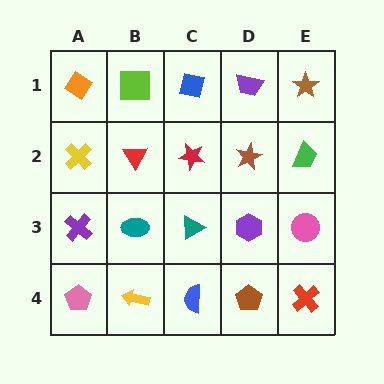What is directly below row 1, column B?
A red triangle.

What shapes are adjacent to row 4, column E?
A pink circle (row 3, column E), a brown pentagon (row 4, column D).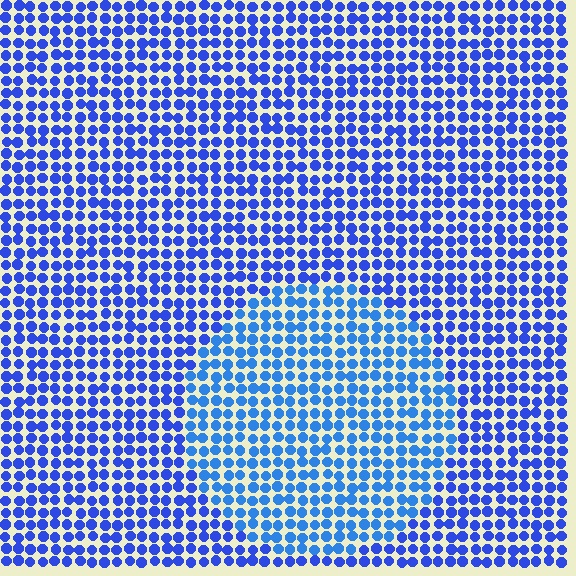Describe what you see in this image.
The image is filled with small blue elements in a uniform arrangement. A circle-shaped region is visible where the elements are tinted to a slightly different hue, forming a subtle color boundary.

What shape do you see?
I see a circle.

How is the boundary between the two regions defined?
The boundary is defined purely by a slight shift in hue (about 20 degrees). Spacing, size, and orientation are identical on both sides.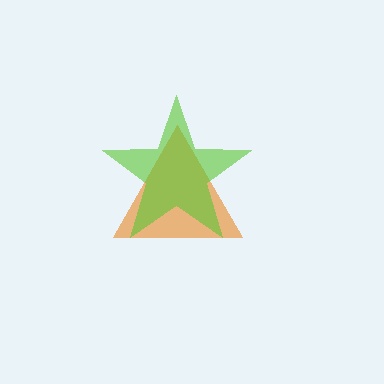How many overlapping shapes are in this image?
There are 2 overlapping shapes in the image.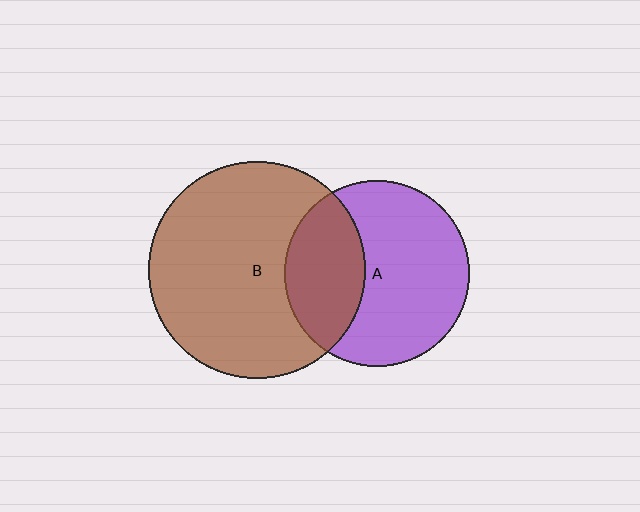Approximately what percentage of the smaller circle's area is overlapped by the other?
Approximately 35%.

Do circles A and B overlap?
Yes.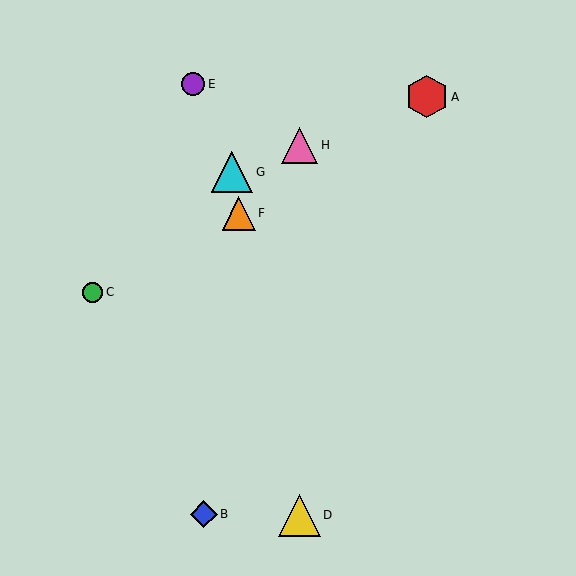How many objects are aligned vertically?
2 objects (D, H) are aligned vertically.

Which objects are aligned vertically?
Objects D, H are aligned vertically.